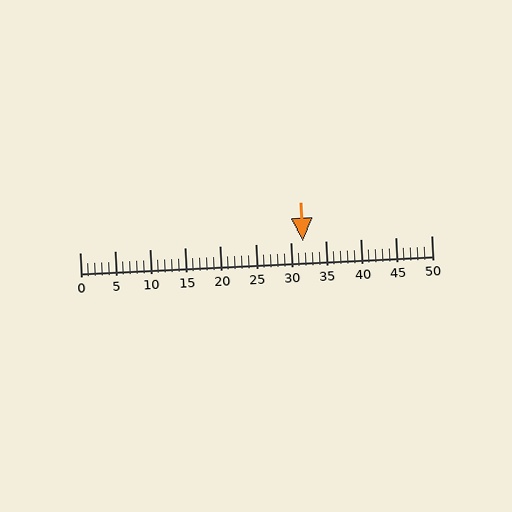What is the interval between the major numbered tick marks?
The major tick marks are spaced 5 units apart.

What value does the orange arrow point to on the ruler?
The orange arrow points to approximately 32.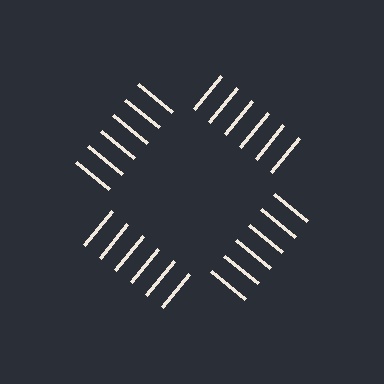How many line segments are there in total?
24 — 6 along each of the 4 edges.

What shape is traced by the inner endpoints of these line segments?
An illusory square — the line segments terminate on its edges but no continuous stroke is drawn.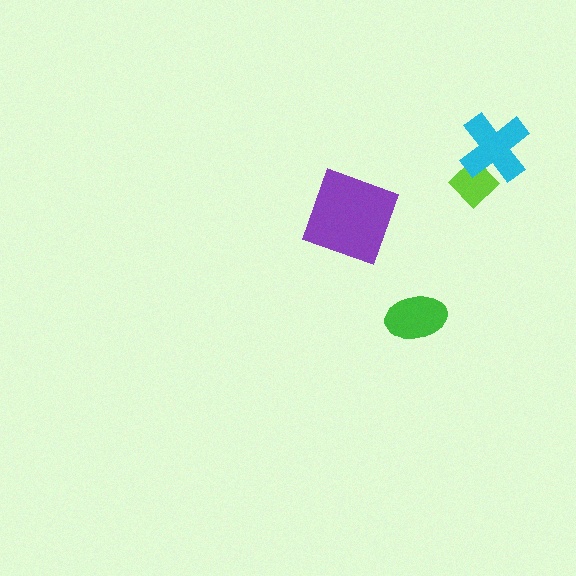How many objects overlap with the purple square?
0 objects overlap with the purple square.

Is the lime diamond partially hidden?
Yes, it is partially covered by another shape.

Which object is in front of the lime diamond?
The cyan cross is in front of the lime diamond.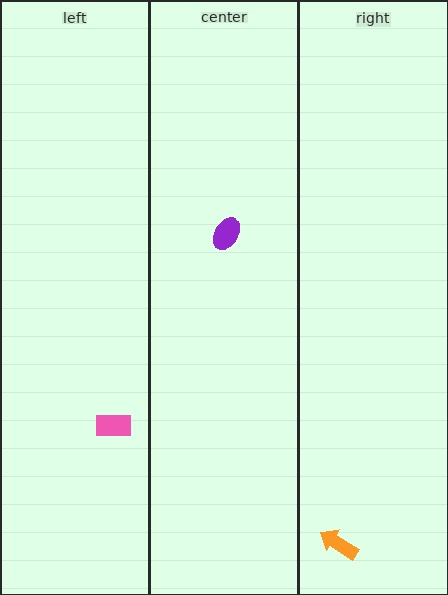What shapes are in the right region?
The orange arrow.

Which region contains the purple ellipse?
The center region.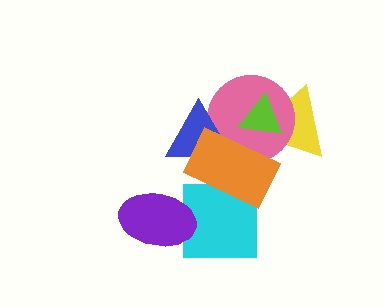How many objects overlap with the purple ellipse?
1 object overlaps with the purple ellipse.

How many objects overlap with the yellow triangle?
3 objects overlap with the yellow triangle.